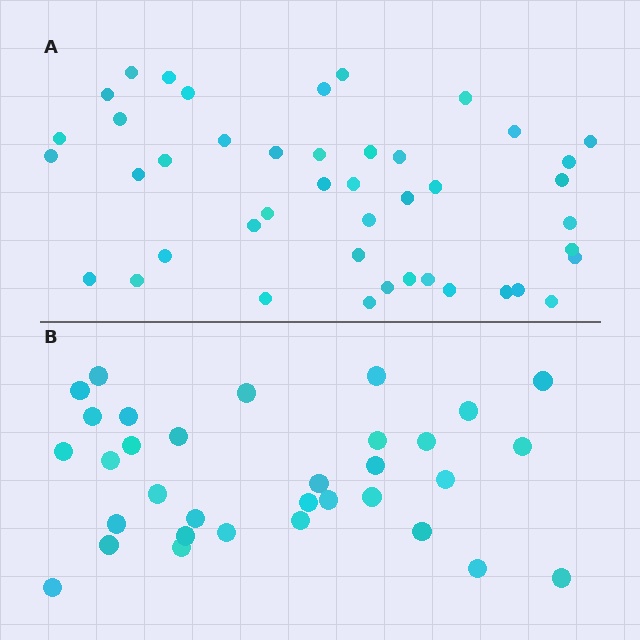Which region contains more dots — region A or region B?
Region A (the top region) has more dots.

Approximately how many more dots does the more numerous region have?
Region A has roughly 12 or so more dots than region B.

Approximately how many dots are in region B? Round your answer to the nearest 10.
About 30 dots. (The exact count is 33, which rounds to 30.)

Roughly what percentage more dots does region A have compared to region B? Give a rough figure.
About 35% more.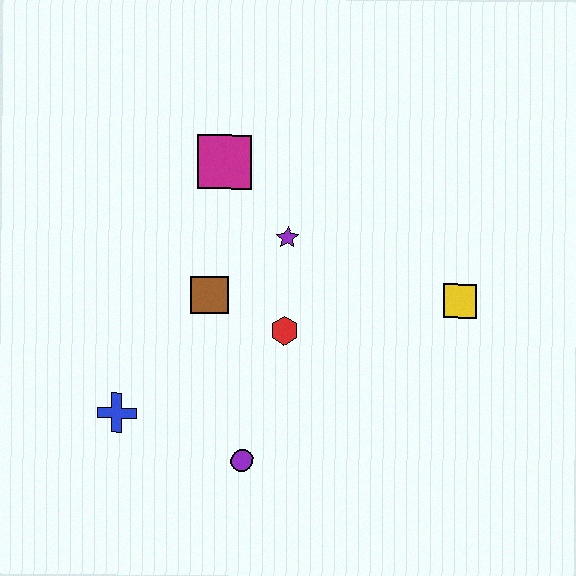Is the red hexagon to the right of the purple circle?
Yes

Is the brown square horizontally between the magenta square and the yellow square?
No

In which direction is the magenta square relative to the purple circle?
The magenta square is above the purple circle.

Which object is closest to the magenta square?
The purple star is closest to the magenta square.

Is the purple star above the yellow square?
Yes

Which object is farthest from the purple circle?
The magenta square is farthest from the purple circle.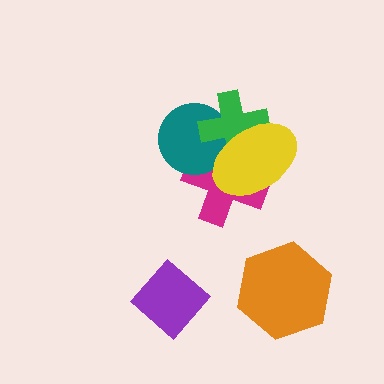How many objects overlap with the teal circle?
3 objects overlap with the teal circle.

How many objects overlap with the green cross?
3 objects overlap with the green cross.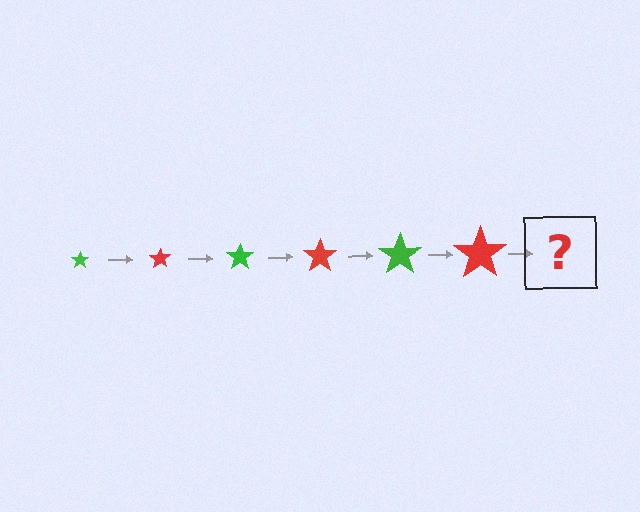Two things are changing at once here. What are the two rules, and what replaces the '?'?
The two rules are that the star grows larger each step and the color cycles through green and red. The '?' should be a green star, larger than the previous one.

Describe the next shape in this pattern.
It should be a green star, larger than the previous one.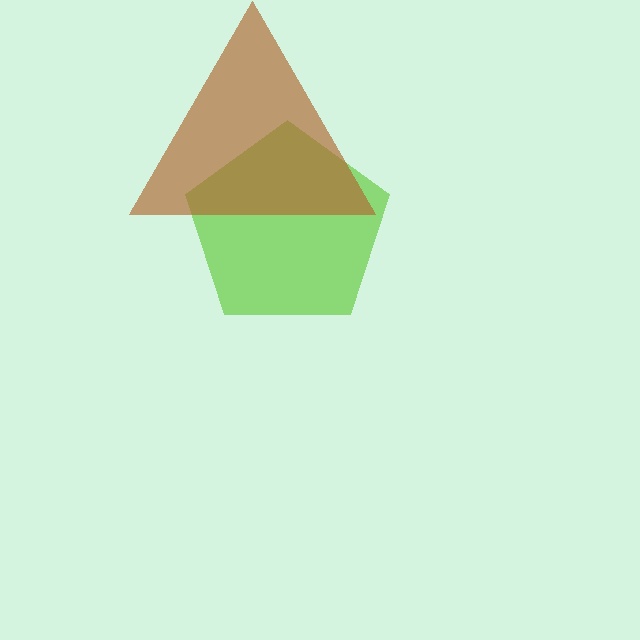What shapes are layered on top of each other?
The layered shapes are: a lime pentagon, a brown triangle.